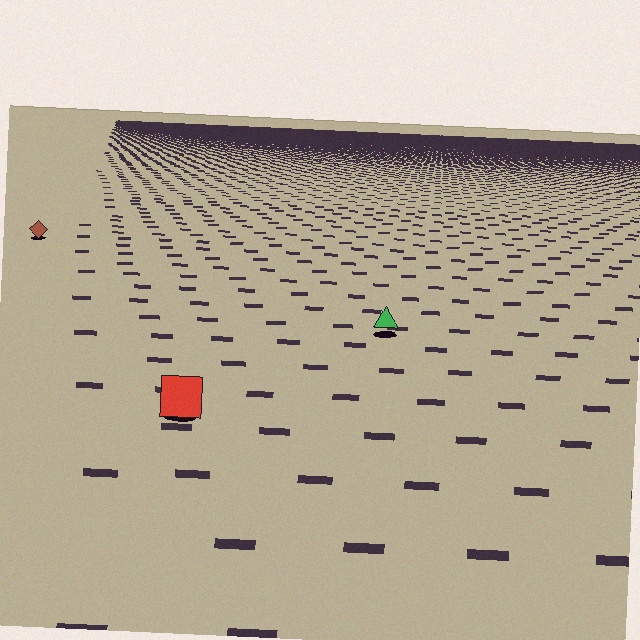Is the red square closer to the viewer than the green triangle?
Yes. The red square is closer — you can tell from the texture gradient: the ground texture is coarser near it.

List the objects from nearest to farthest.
From nearest to farthest: the red square, the green triangle, the brown diamond.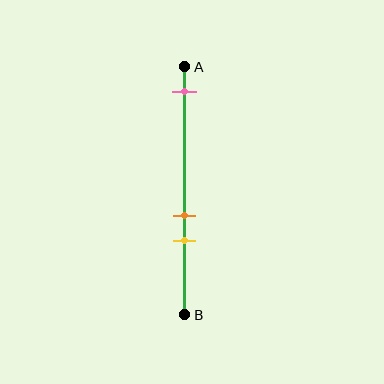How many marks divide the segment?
There are 3 marks dividing the segment.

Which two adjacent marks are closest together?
The orange and yellow marks are the closest adjacent pair.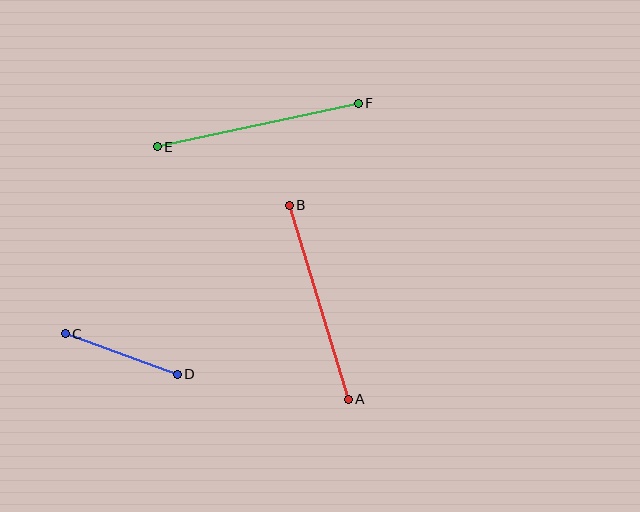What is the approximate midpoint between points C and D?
The midpoint is at approximately (121, 354) pixels.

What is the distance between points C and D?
The distance is approximately 119 pixels.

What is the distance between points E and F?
The distance is approximately 206 pixels.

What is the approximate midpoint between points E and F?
The midpoint is at approximately (258, 125) pixels.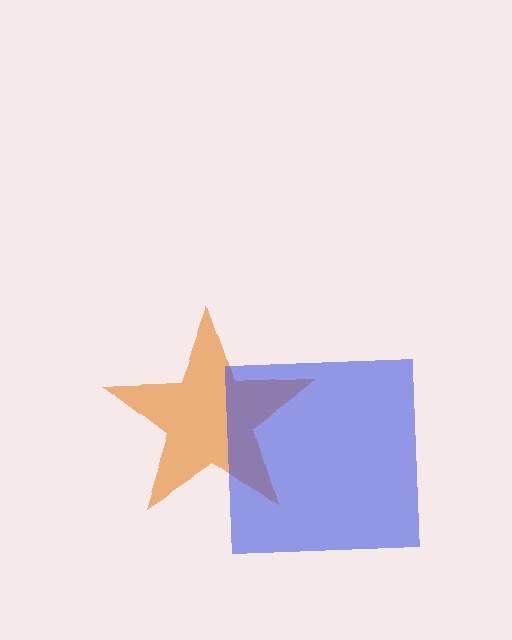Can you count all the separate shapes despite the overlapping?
Yes, there are 2 separate shapes.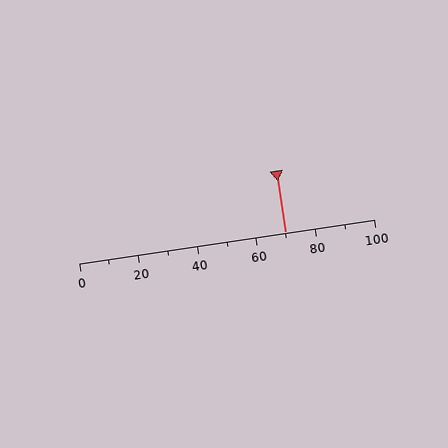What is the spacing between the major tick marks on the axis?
The major ticks are spaced 20 apart.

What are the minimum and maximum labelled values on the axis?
The axis runs from 0 to 100.